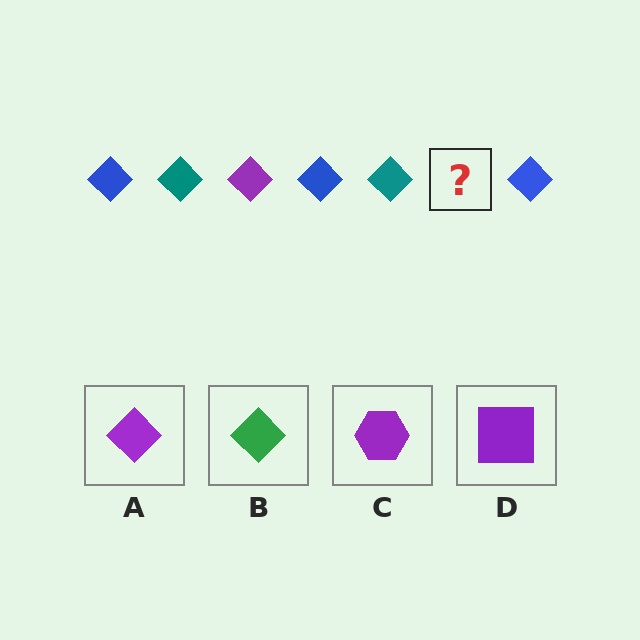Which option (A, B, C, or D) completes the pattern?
A.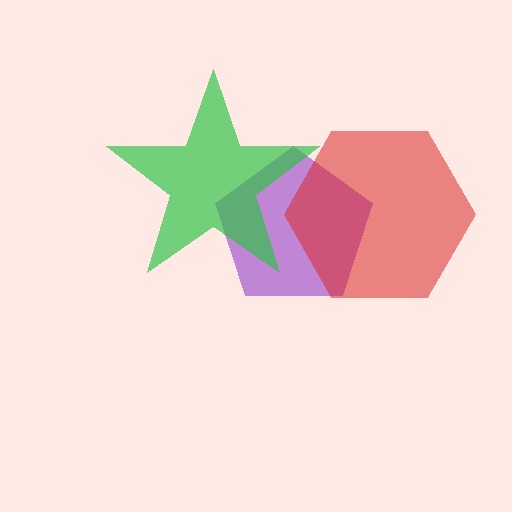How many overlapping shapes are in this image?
There are 3 overlapping shapes in the image.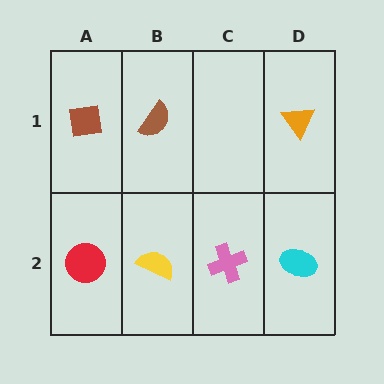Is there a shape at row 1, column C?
No, that cell is empty.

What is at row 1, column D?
An orange triangle.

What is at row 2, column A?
A red circle.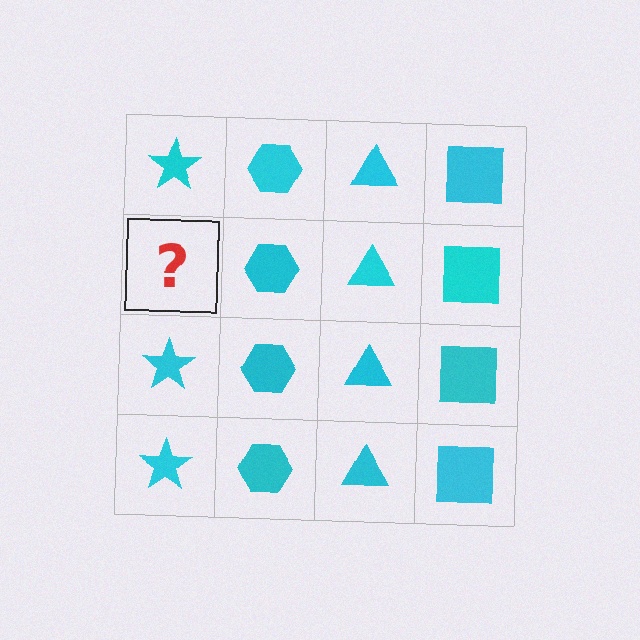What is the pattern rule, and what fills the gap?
The rule is that each column has a consistent shape. The gap should be filled with a cyan star.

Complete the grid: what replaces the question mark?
The question mark should be replaced with a cyan star.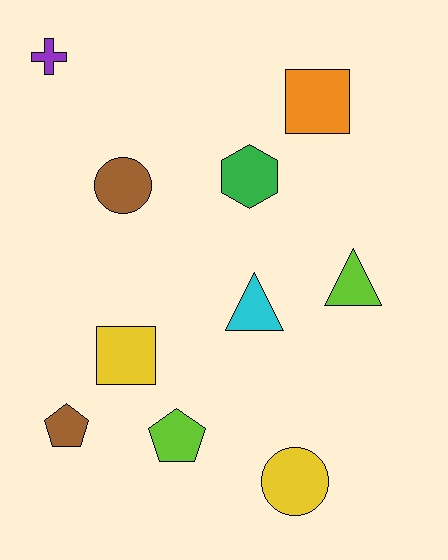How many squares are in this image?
There are 2 squares.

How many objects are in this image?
There are 10 objects.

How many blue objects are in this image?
There are no blue objects.